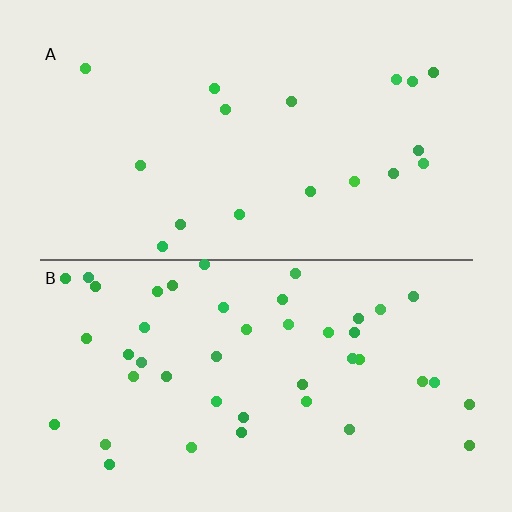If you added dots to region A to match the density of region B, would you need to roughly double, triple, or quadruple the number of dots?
Approximately triple.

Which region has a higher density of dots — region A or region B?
B (the bottom).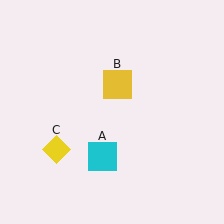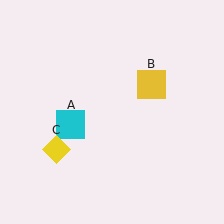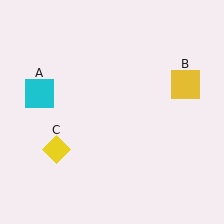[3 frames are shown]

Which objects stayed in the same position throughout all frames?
Yellow diamond (object C) remained stationary.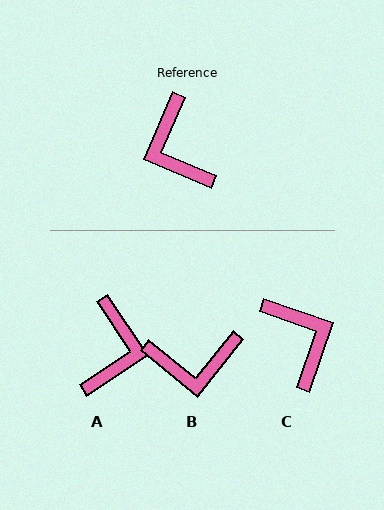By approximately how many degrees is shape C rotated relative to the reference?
Approximately 176 degrees clockwise.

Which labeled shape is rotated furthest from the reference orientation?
C, about 176 degrees away.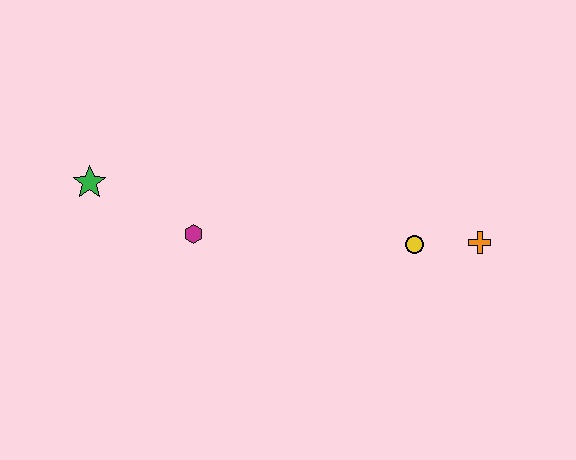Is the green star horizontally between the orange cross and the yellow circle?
No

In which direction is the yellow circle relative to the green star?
The yellow circle is to the right of the green star.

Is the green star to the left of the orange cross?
Yes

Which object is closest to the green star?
The magenta hexagon is closest to the green star.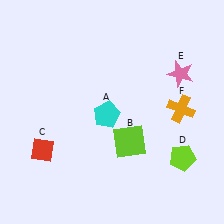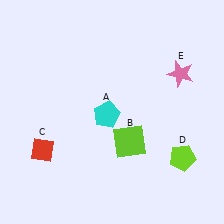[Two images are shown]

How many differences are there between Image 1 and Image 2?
There is 1 difference between the two images.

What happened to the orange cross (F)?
The orange cross (F) was removed in Image 2. It was in the top-right area of Image 1.